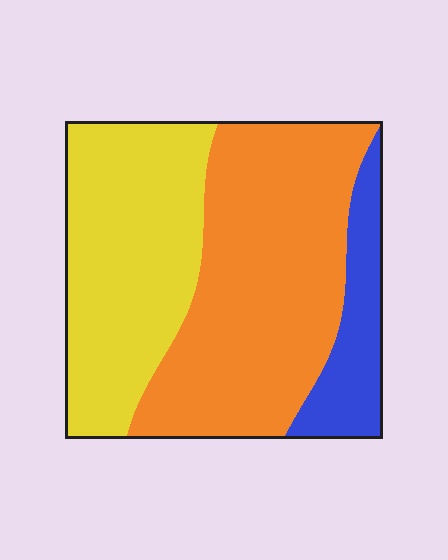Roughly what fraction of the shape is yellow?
Yellow takes up between a quarter and a half of the shape.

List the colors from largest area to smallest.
From largest to smallest: orange, yellow, blue.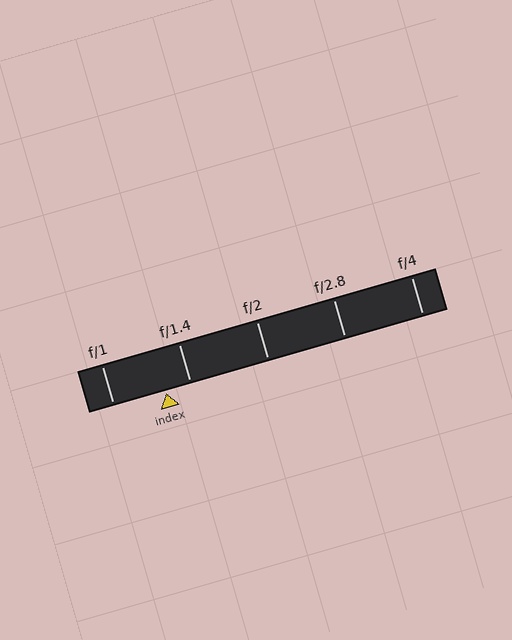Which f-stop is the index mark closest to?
The index mark is closest to f/1.4.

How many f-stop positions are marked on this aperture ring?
There are 5 f-stop positions marked.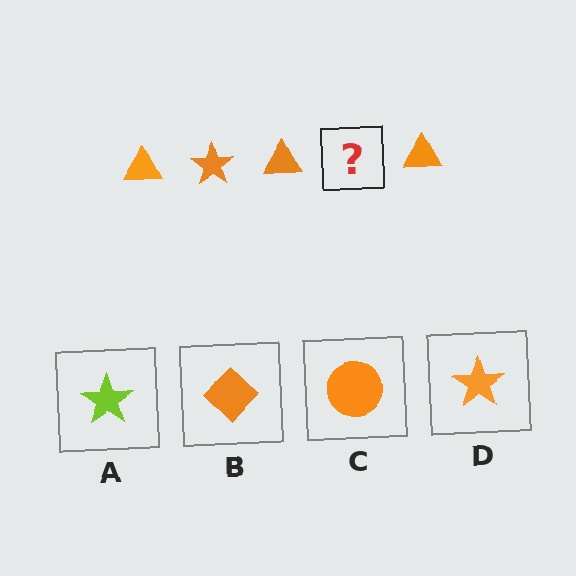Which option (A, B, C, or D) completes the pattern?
D.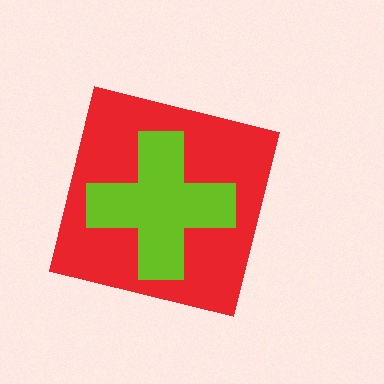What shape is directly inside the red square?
The lime cross.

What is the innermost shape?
The lime cross.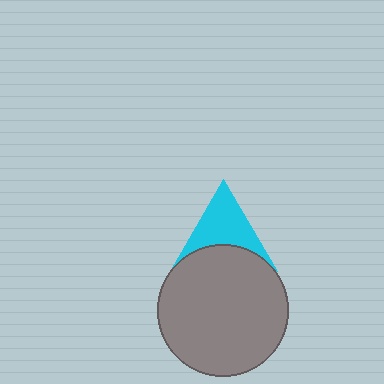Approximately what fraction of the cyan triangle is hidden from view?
Roughly 41% of the cyan triangle is hidden behind the gray circle.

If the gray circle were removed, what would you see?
You would see the complete cyan triangle.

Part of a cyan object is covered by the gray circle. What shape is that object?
It is a triangle.